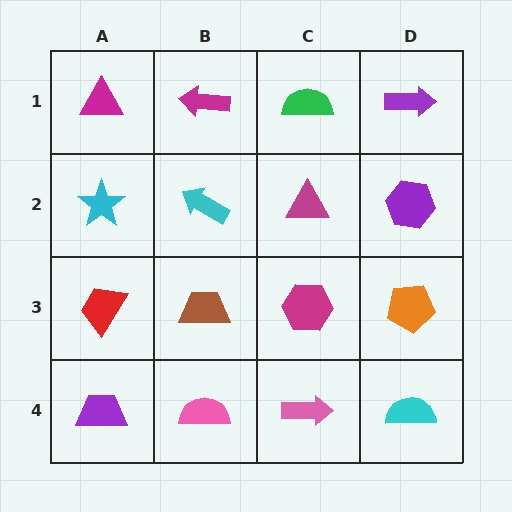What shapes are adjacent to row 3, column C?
A magenta triangle (row 2, column C), a pink arrow (row 4, column C), a brown trapezoid (row 3, column B), an orange pentagon (row 3, column D).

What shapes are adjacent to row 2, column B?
A magenta arrow (row 1, column B), a brown trapezoid (row 3, column B), a cyan star (row 2, column A), a magenta triangle (row 2, column C).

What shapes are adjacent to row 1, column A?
A cyan star (row 2, column A), a magenta arrow (row 1, column B).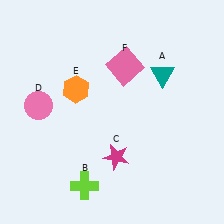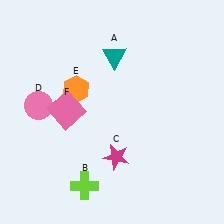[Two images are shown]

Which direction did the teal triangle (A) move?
The teal triangle (A) moved left.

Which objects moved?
The objects that moved are: the teal triangle (A), the pink square (F).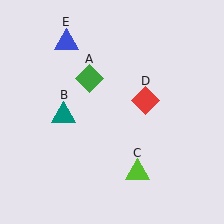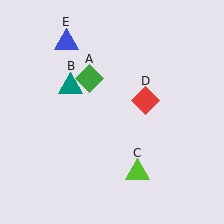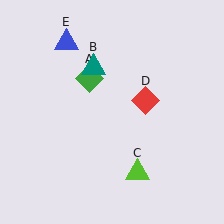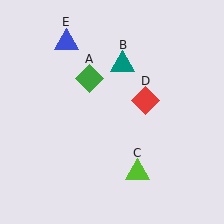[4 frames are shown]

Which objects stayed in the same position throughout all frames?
Green diamond (object A) and lime triangle (object C) and red diamond (object D) and blue triangle (object E) remained stationary.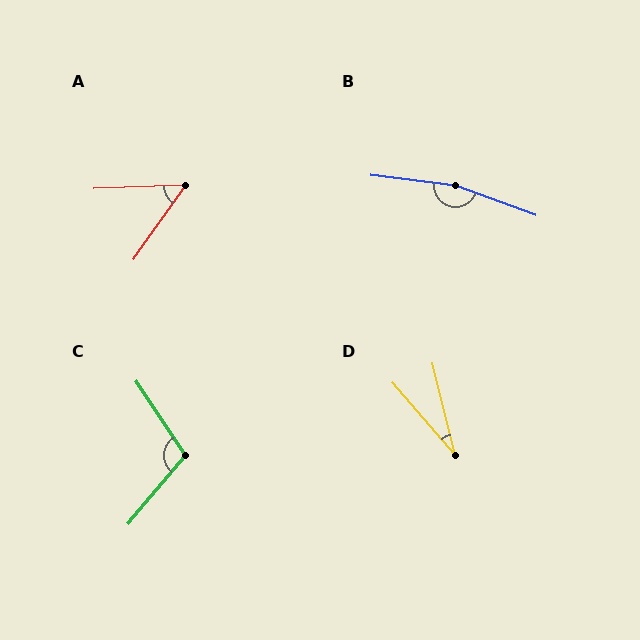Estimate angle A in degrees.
Approximately 52 degrees.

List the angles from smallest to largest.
D (27°), A (52°), C (107°), B (167°).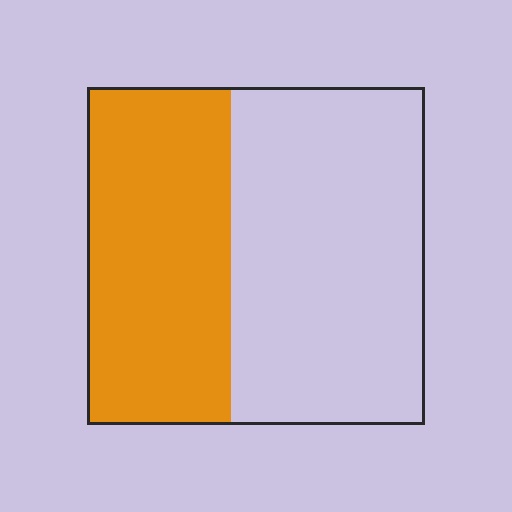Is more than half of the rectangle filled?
No.